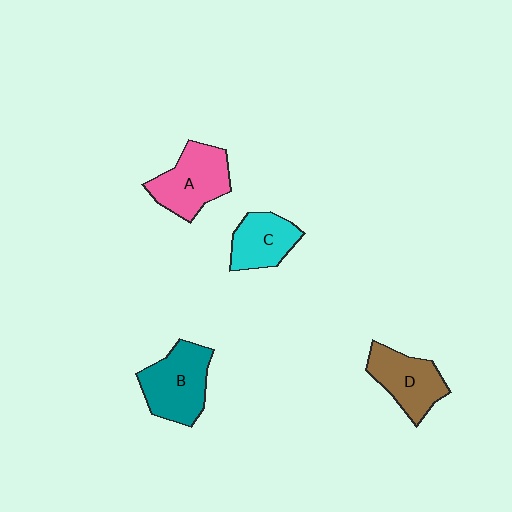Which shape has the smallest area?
Shape C (cyan).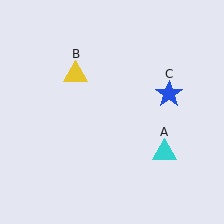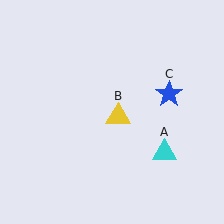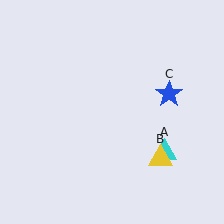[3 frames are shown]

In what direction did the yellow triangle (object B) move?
The yellow triangle (object B) moved down and to the right.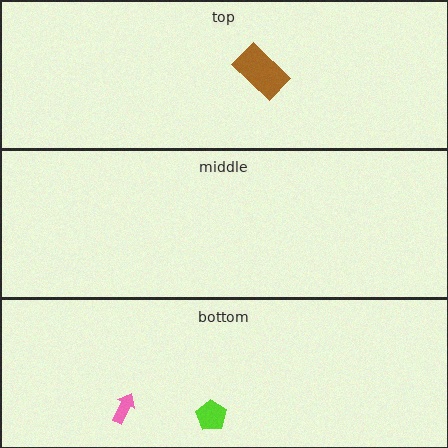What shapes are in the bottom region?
The lime pentagon, the pink arrow.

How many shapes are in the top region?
1.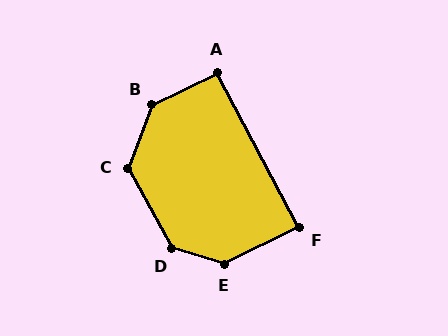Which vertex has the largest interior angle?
E, at approximately 138 degrees.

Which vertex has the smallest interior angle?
F, at approximately 88 degrees.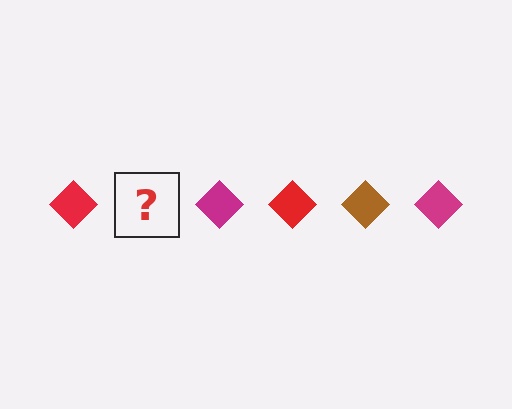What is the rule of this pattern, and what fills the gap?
The rule is that the pattern cycles through red, brown, magenta diamonds. The gap should be filled with a brown diamond.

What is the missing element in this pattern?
The missing element is a brown diamond.